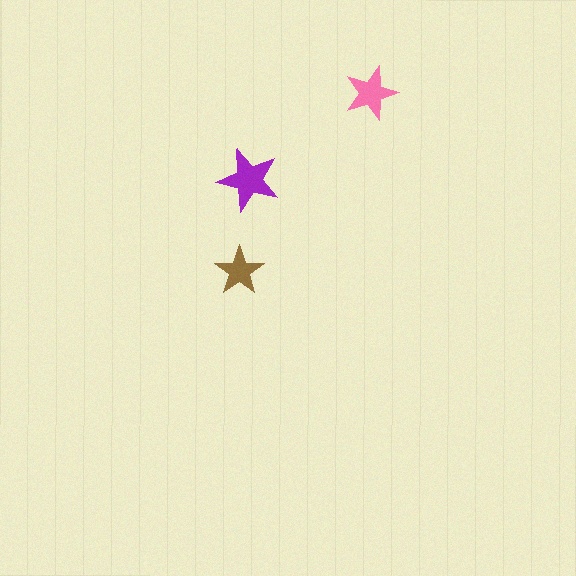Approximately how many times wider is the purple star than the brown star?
About 1.5 times wider.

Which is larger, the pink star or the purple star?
The purple one.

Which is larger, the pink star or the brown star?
The pink one.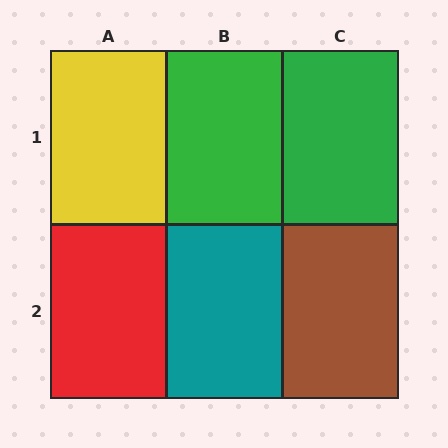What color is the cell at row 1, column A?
Yellow.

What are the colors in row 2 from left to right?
Red, teal, brown.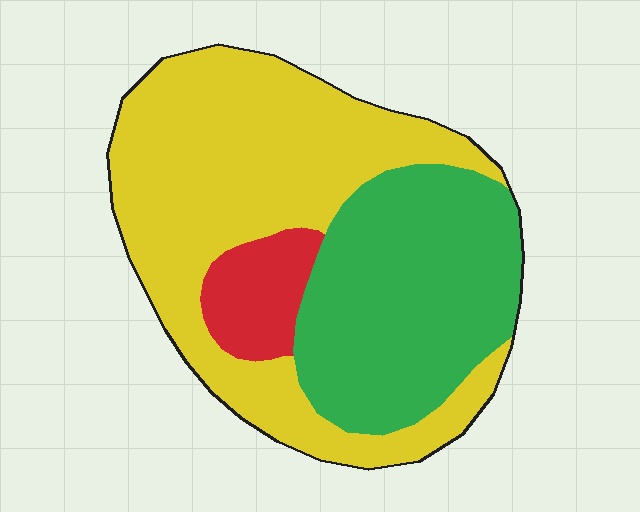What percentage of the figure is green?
Green takes up about three eighths (3/8) of the figure.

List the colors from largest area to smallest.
From largest to smallest: yellow, green, red.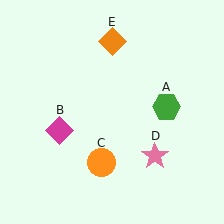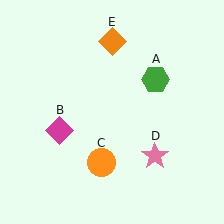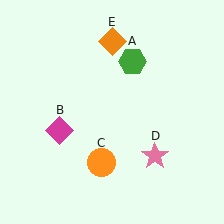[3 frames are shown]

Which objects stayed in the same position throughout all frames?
Magenta diamond (object B) and orange circle (object C) and pink star (object D) and orange diamond (object E) remained stationary.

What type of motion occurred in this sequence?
The green hexagon (object A) rotated counterclockwise around the center of the scene.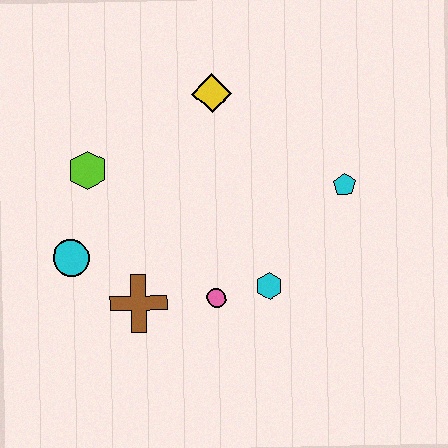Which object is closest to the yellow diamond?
The lime hexagon is closest to the yellow diamond.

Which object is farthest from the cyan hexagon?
The lime hexagon is farthest from the cyan hexagon.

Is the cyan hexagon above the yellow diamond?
No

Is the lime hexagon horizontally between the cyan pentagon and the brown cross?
No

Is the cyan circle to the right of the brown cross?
No